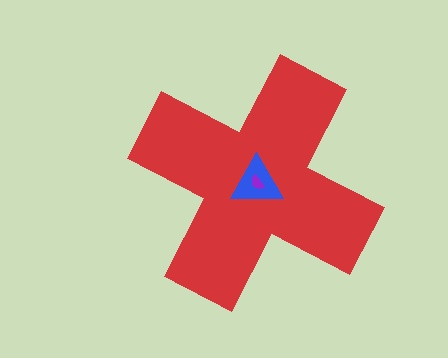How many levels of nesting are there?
3.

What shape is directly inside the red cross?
The blue triangle.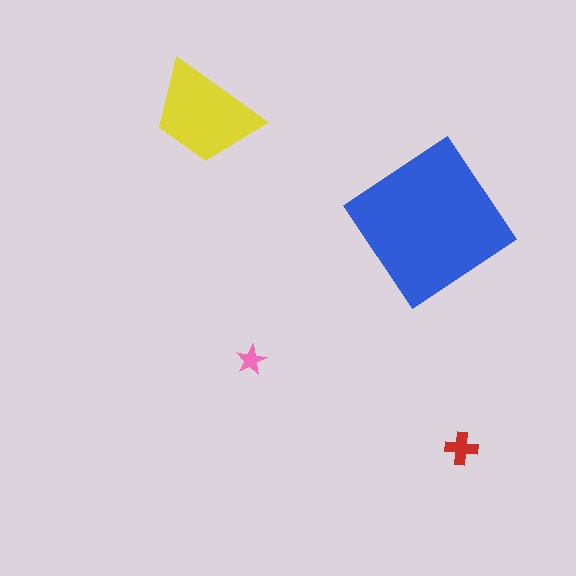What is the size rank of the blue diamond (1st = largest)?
1st.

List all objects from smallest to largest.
The pink star, the red cross, the yellow trapezoid, the blue diamond.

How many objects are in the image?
There are 4 objects in the image.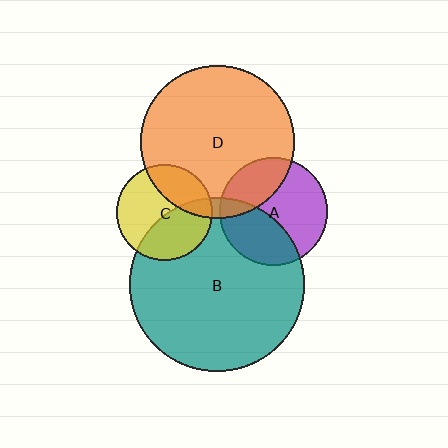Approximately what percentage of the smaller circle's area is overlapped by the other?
Approximately 5%.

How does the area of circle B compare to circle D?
Approximately 1.3 times.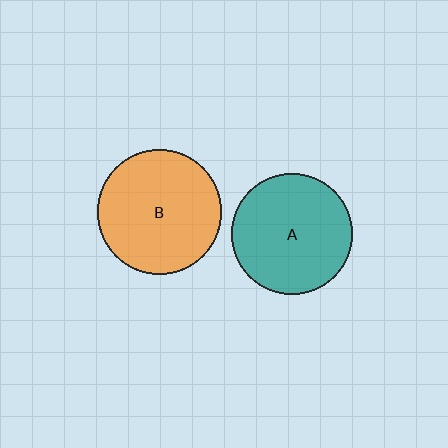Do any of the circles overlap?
No, none of the circles overlap.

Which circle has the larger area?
Circle B (orange).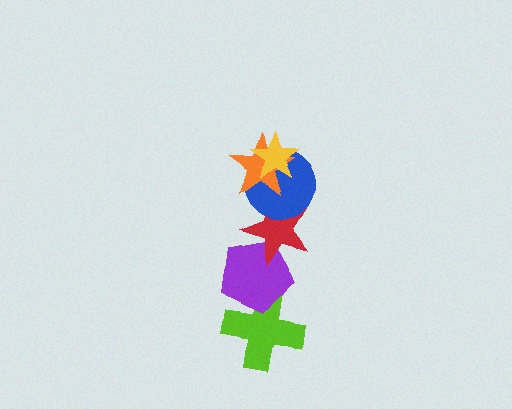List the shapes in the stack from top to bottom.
From top to bottom: the yellow star, the orange star, the blue circle, the red star, the purple pentagon, the lime cross.